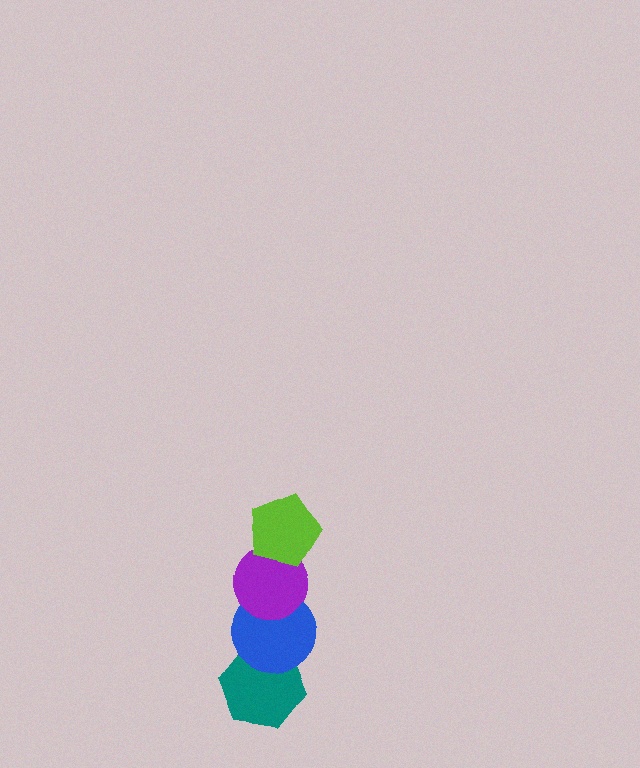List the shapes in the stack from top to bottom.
From top to bottom: the lime pentagon, the purple circle, the blue circle, the teal hexagon.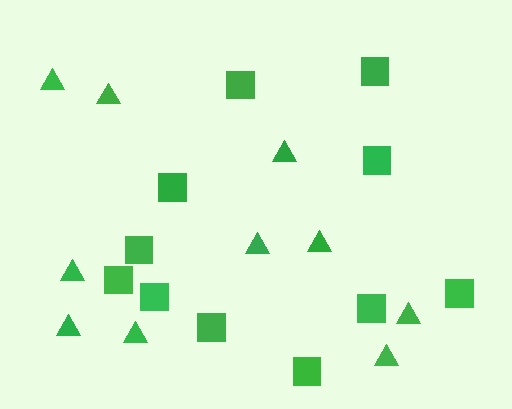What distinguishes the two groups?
There are 2 groups: one group of squares (11) and one group of triangles (10).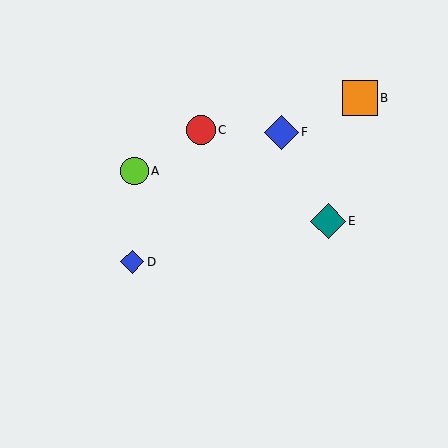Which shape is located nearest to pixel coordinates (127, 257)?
The blue diamond (labeled D) at (132, 262) is nearest to that location.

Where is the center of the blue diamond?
The center of the blue diamond is at (281, 132).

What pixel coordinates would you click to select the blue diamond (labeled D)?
Click at (132, 262) to select the blue diamond D.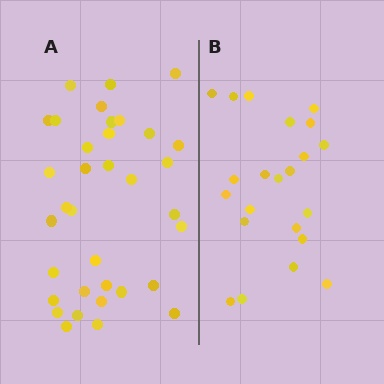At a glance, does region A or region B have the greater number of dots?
Region A (the left region) has more dots.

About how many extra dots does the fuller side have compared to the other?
Region A has approximately 15 more dots than region B.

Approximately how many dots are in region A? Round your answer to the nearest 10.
About 40 dots. (The exact count is 35, which rounds to 40.)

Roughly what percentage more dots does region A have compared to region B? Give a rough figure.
About 60% more.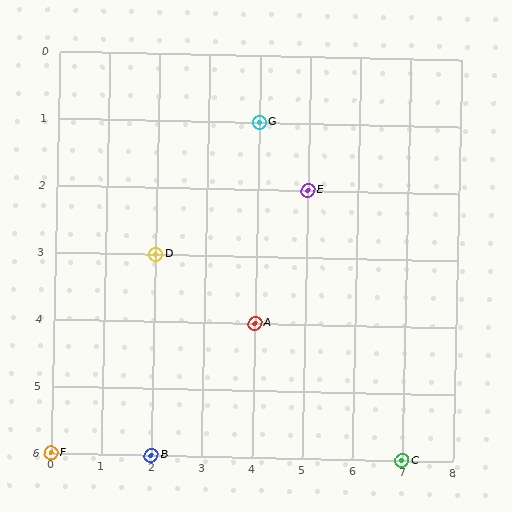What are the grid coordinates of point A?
Point A is at grid coordinates (4, 4).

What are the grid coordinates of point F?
Point F is at grid coordinates (0, 6).